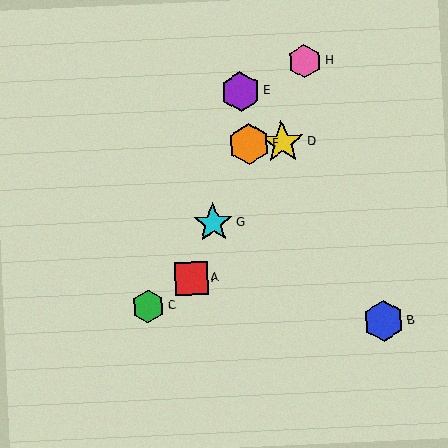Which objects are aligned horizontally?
Objects D, F are aligned horizontally.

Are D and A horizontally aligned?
No, D is at y≈142 and A is at y≈279.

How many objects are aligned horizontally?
2 objects (D, F) are aligned horizontally.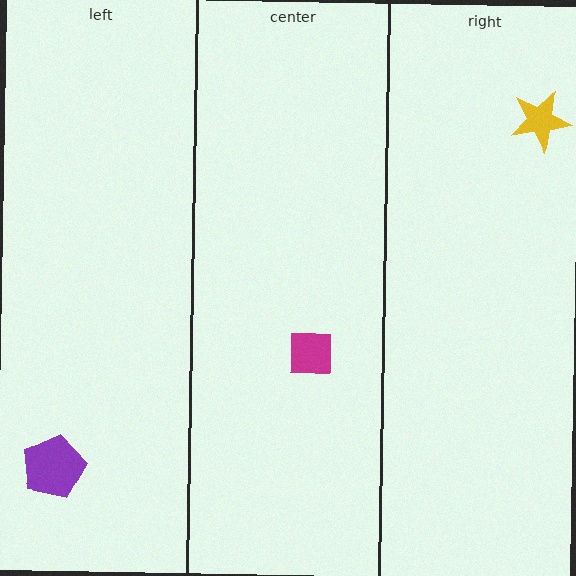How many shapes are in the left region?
1.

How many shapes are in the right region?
1.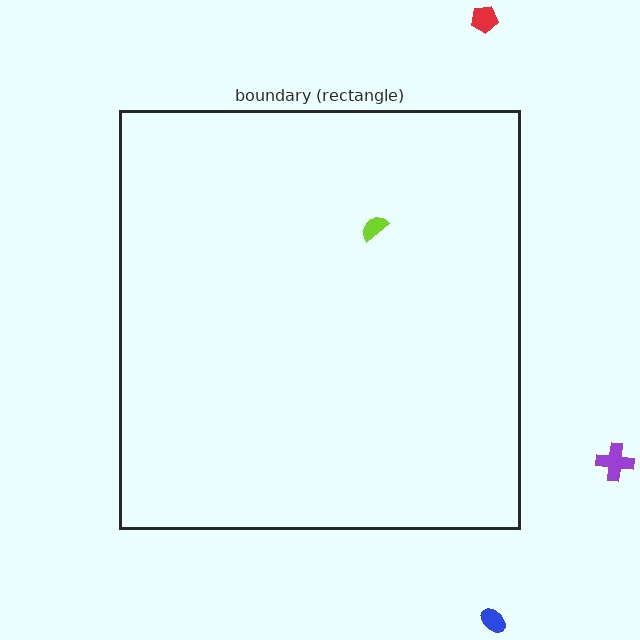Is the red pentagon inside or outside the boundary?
Outside.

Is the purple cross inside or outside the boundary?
Outside.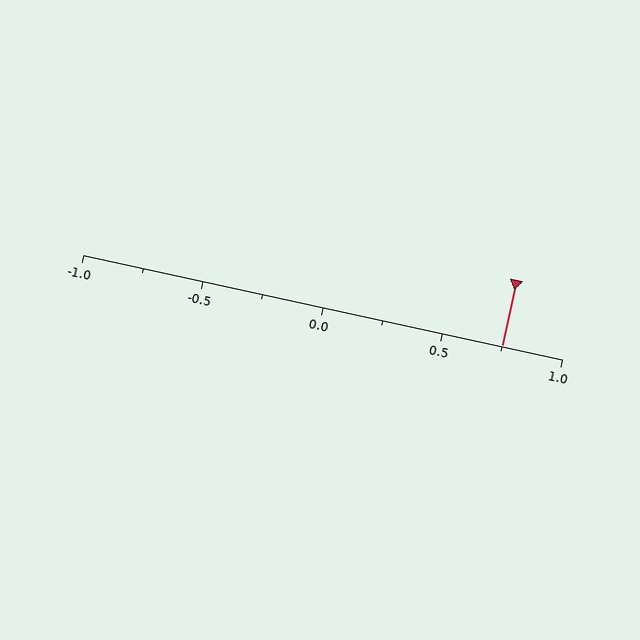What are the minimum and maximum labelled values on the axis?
The axis runs from -1.0 to 1.0.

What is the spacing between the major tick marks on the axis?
The major ticks are spaced 0.5 apart.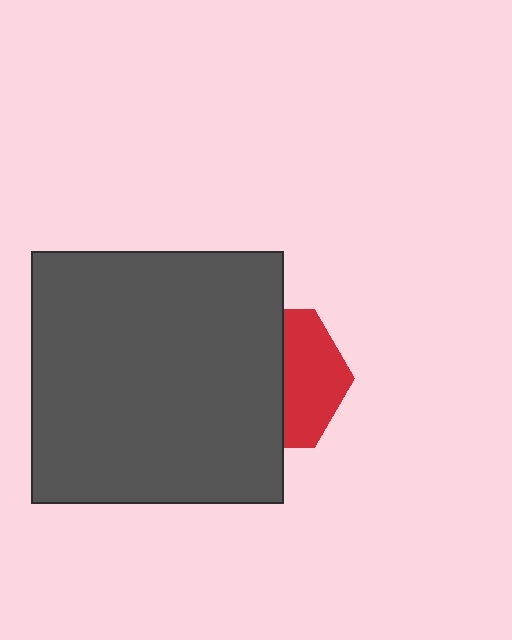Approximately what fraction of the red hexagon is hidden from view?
Roughly 57% of the red hexagon is hidden behind the dark gray square.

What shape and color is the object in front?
The object in front is a dark gray square.